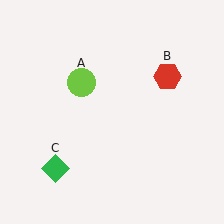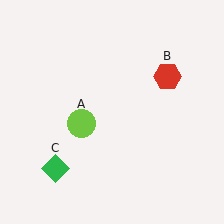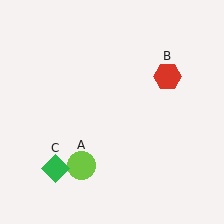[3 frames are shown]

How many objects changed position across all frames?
1 object changed position: lime circle (object A).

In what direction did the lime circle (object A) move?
The lime circle (object A) moved down.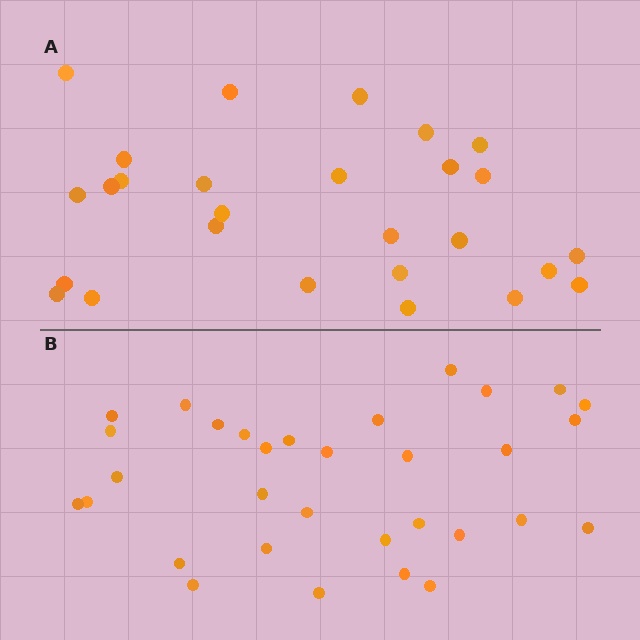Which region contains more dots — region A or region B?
Region B (the bottom region) has more dots.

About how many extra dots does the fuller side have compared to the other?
Region B has about 5 more dots than region A.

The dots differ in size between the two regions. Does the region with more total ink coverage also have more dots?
No. Region A has more total ink coverage because its dots are larger, but region B actually contains more individual dots. Total area can be misleading — the number of items is what matters here.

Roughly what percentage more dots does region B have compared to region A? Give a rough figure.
About 20% more.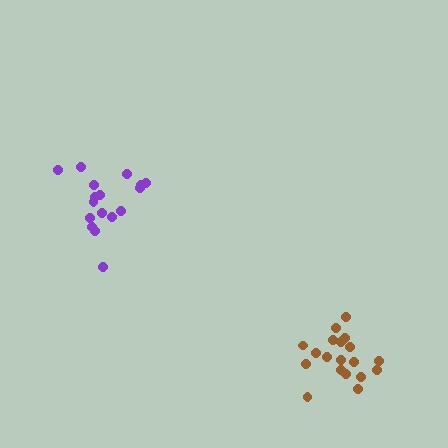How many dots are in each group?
Group 1: 19 dots, Group 2: 17 dots (36 total).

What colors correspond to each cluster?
The clusters are colored: brown, purple.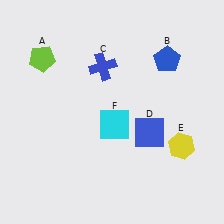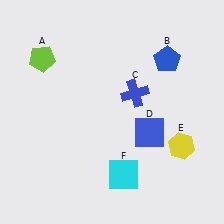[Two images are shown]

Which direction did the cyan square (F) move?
The cyan square (F) moved down.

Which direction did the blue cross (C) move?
The blue cross (C) moved right.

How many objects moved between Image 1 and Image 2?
2 objects moved between the two images.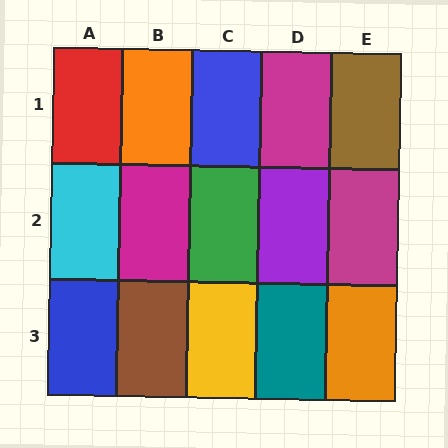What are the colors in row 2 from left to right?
Cyan, magenta, green, purple, magenta.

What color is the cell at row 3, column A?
Blue.